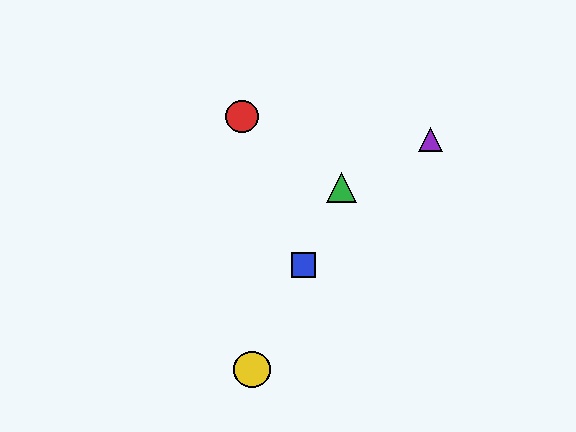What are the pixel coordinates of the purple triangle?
The purple triangle is at (431, 139).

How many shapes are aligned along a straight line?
3 shapes (the blue square, the green triangle, the yellow circle) are aligned along a straight line.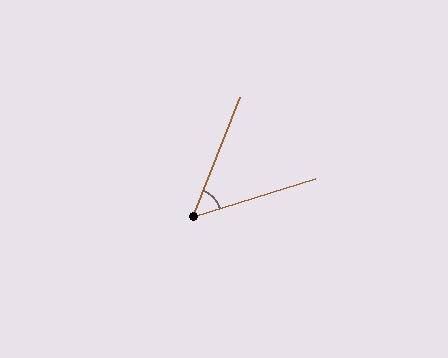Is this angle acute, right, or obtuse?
It is acute.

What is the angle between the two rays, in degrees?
Approximately 51 degrees.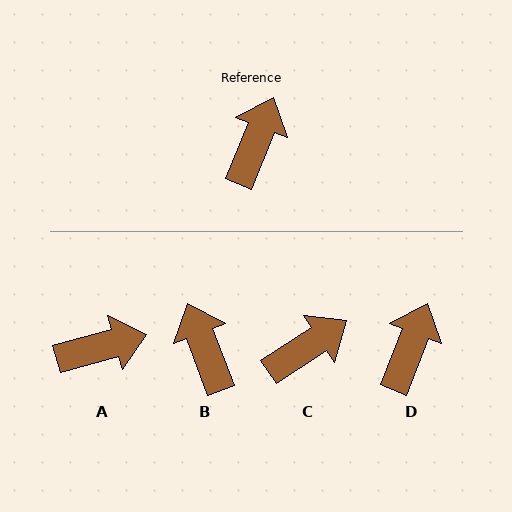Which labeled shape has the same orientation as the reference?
D.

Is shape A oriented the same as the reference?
No, it is off by about 53 degrees.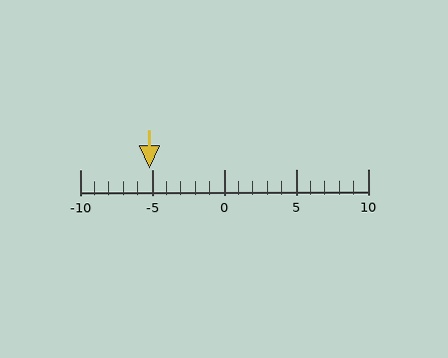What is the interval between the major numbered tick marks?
The major tick marks are spaced 5 units apart.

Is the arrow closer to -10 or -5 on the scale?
The arrow is closer to -5.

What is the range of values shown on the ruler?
The ruler shows values from -10 to 10.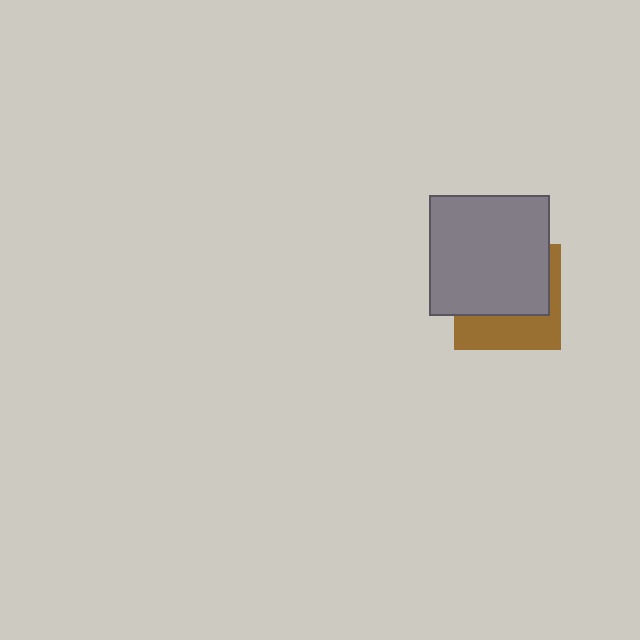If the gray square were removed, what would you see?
You would see the complete brown square.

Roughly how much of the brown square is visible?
A small part of it is visible (roughly 40%).